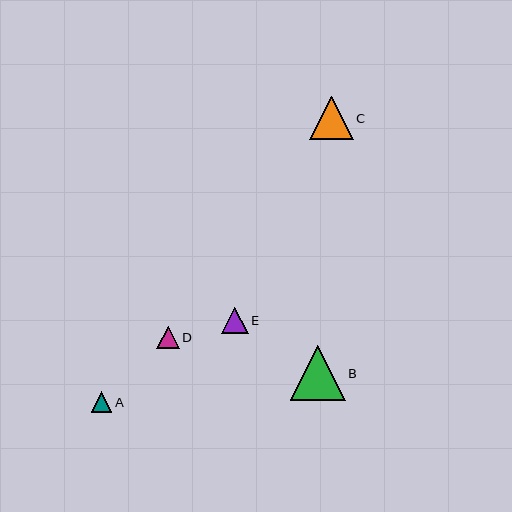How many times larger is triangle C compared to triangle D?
Triangle C is approximately 1.9 times the size of triangle D.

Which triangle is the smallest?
Triangle A is the smallest with a size of approximately 21 pixels.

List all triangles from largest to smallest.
From largest to smallest: B, C, E, D, A.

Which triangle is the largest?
Triangle B is the largest with a size of approximately 55 pixels.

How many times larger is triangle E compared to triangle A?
Triangle E is approximately 1.3 times the size of triangle A.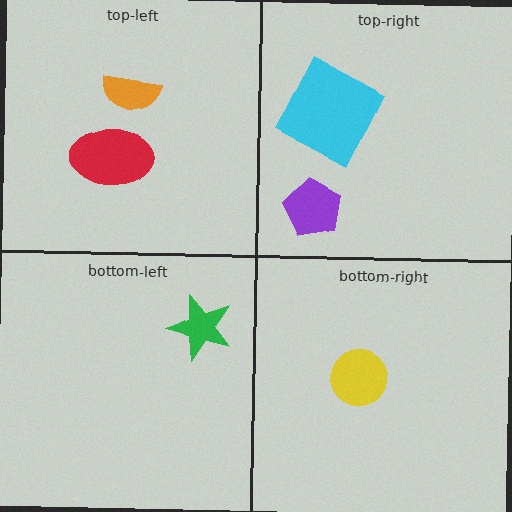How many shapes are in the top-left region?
2.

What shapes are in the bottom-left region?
The green star.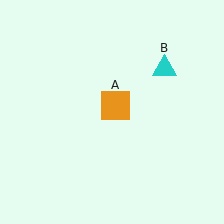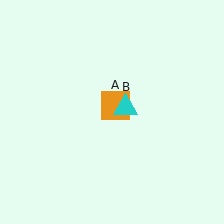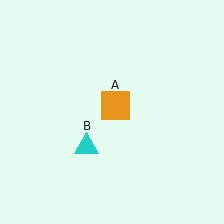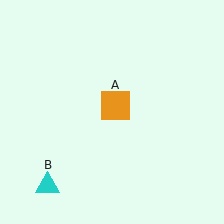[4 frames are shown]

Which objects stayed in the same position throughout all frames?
Orange square (object A) remained stationary.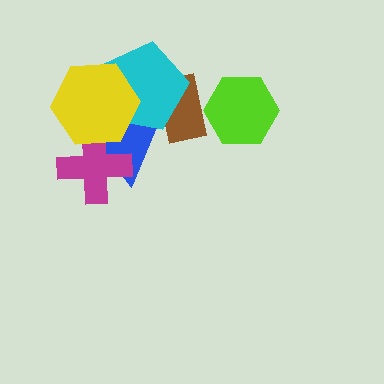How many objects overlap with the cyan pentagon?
3 objects overlap with the cyan pentagon.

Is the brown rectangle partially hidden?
Yes, it is partially covered by another shape.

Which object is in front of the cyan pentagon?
The yellow hexagon is in front of the cyan pentagon.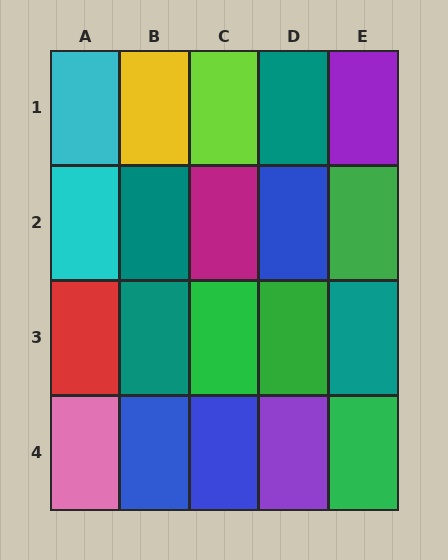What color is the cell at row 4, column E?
Green.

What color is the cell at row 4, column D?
Purple.